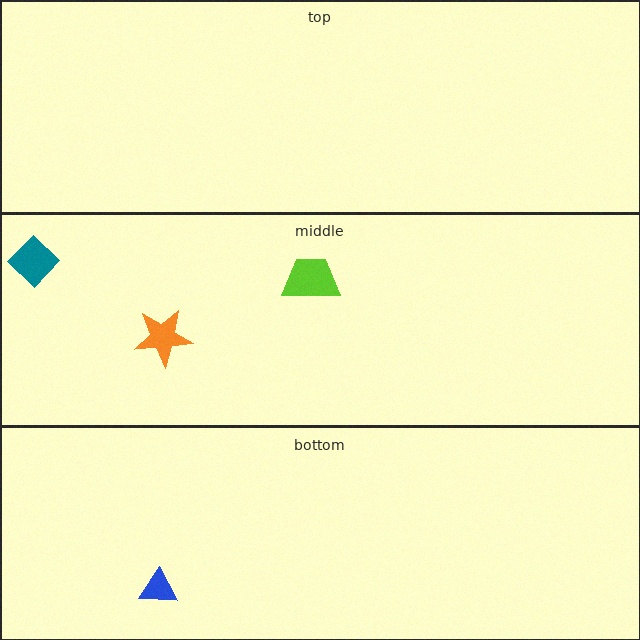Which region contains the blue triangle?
The bottom region.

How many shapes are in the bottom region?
1.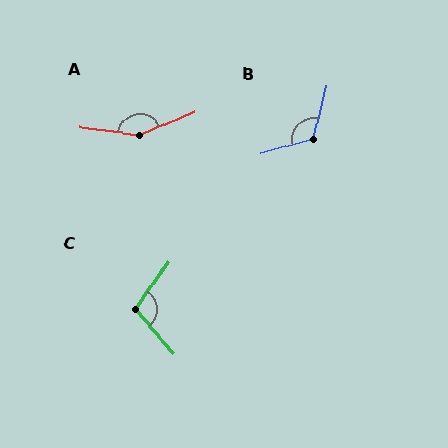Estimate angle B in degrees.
Approximately 119 degrees.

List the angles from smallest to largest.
C (104°), B (119°), A (150°).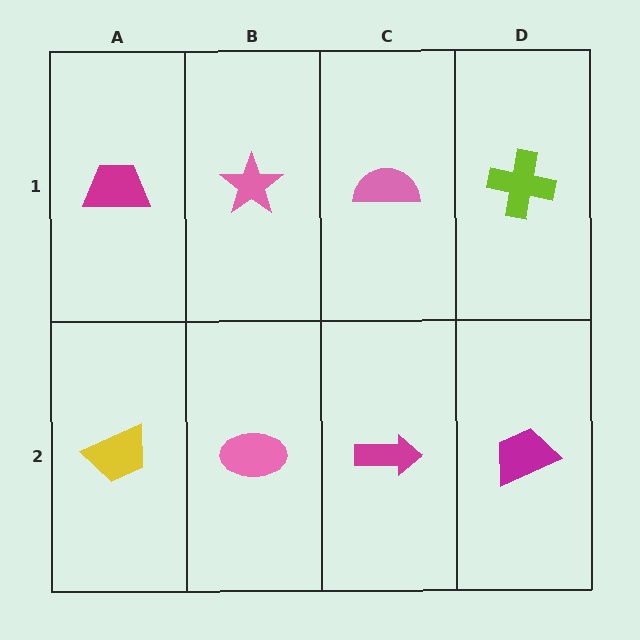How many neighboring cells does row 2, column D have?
2.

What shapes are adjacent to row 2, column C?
A pink semicircle (row 1, column C), a pink ellipse (row 2, column B), a magenta trapezoid (row 2, column D).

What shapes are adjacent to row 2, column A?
A magenta trapezoid (row 1, column A), a pink ellipse (row 2, column B).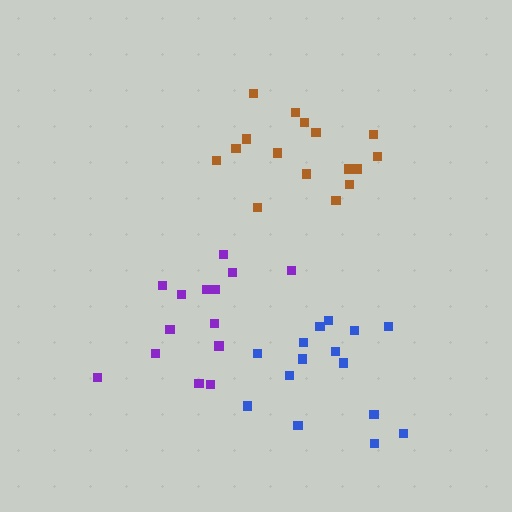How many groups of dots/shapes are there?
There are 3 groups.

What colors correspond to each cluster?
The clusters are colored: brown, purple, blue.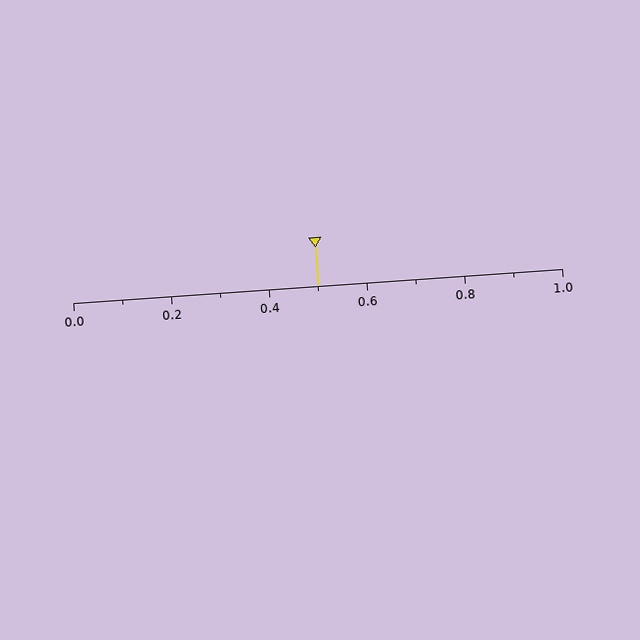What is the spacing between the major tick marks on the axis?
The major ticks are spaced 0.2 apart.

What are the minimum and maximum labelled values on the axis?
The axis runs from 0.0 to 1.0.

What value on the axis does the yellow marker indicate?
The marker indicates approximately 0.5.